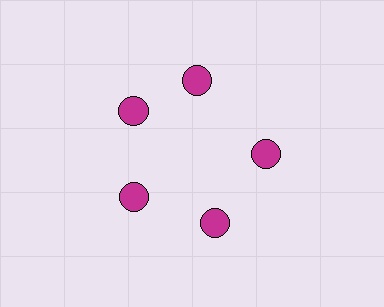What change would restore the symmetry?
The symmetry would be restored by rotating it back into even spacing with its neighbors so that all 5 circles sit at equal angles and equal distance from the center.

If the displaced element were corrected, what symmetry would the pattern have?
It would have 5-fold rotational symmetry — the pattern would map onto itself every 72 degrees.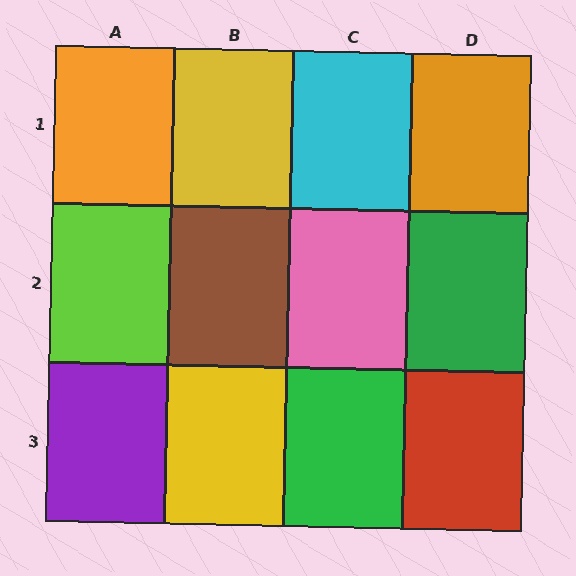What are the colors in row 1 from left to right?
Orange, yellow, cyan, orange.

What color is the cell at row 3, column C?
Green.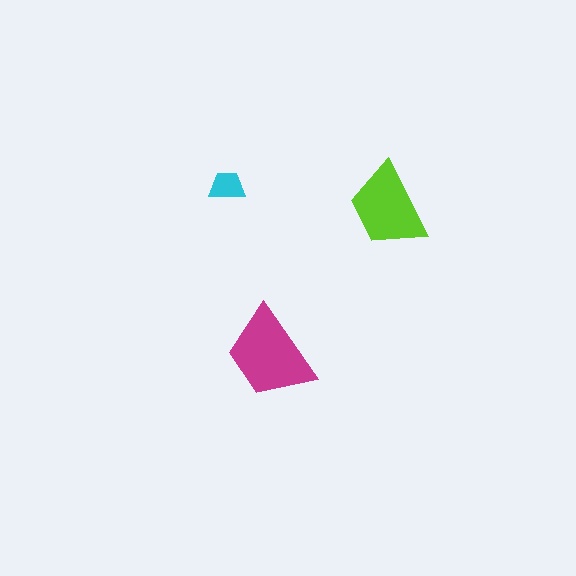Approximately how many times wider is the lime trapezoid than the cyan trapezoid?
About 2.5 times wider.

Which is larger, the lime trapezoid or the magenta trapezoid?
The magenta one.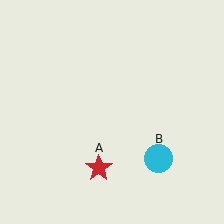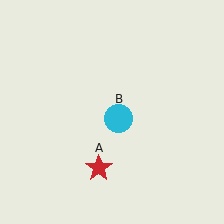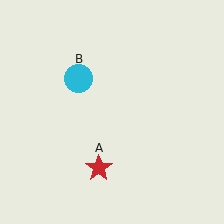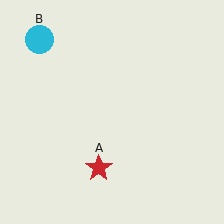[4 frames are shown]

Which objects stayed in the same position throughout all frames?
Red star (object A) remained stationary.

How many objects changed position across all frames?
1 object changed position: cyan circle (object B).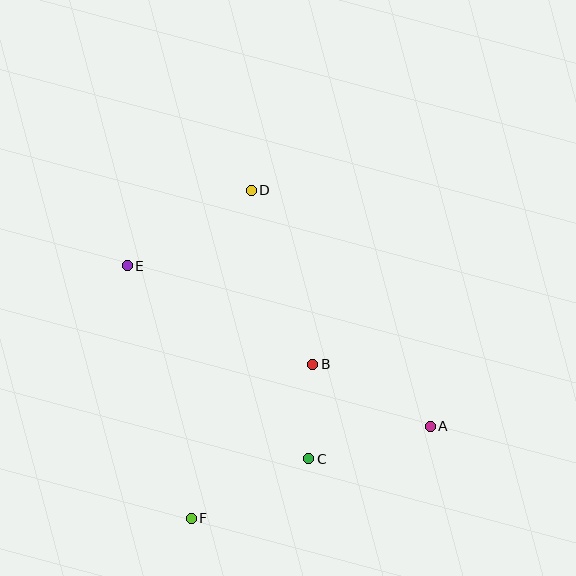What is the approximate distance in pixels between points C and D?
The distance between C and D is approximately 275 pixels.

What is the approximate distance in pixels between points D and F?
The distance between D and F is approximately 334 pixels.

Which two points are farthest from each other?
Points A and E are farthest from each other.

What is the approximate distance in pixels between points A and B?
The distance between A and B is approximately 133 pixels.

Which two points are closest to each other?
Points B and C are closest to each other.